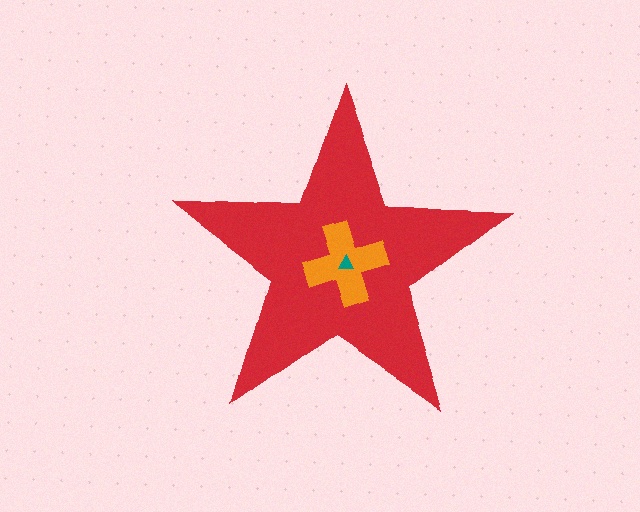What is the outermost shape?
The red star.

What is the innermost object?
The teal triangle.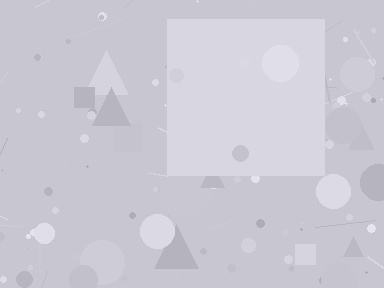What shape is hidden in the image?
A square is hidden in the image.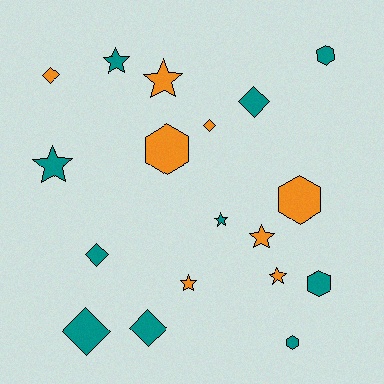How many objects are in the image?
There are 18 objects.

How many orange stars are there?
There are 4 orange stars.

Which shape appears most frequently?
Star, with 7 objects.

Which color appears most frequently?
Teal, with 10 objects.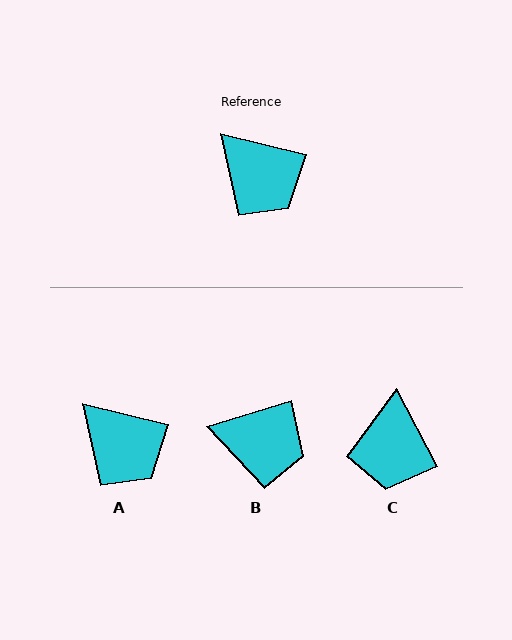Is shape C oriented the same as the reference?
No, it is off by about 48 degrees.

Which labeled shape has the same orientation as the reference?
A.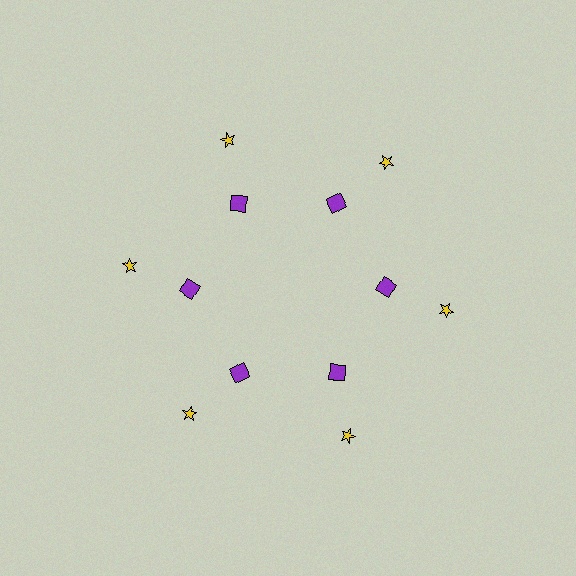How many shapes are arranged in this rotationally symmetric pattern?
There are 12 shapes, arranged in 6 groups of 2.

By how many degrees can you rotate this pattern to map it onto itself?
The pattern maps onto itself every 60 degrees of rotation.